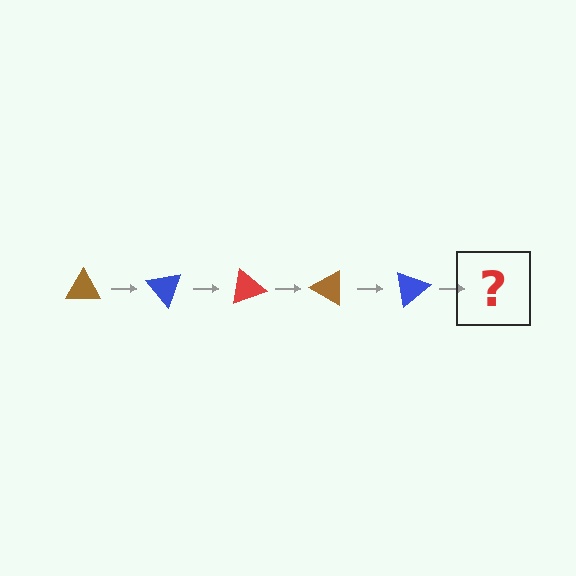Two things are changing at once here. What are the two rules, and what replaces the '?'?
The two rules are that it rotates 50 degrees each step and the color cycles through brown, blue, and red. The '?' should be a red triangle, rotated 250 degrees from the start.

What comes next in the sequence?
The next element should be a red triangle, rotated 250 degrees from the start.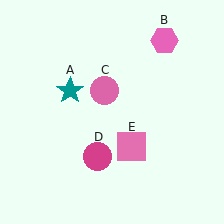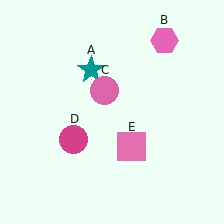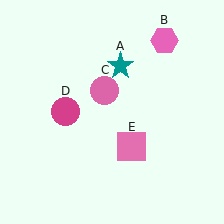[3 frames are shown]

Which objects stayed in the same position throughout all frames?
Pink hexagon (object B) and pink circle (object C) and pink square (object E) remained stationary.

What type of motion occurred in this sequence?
The teal star (object A), magenta circle (object D) rotated clockwise around the center of the scene.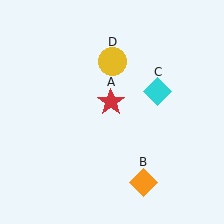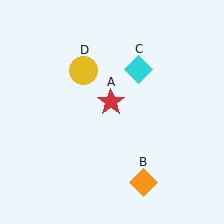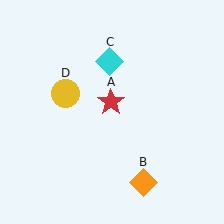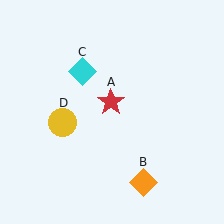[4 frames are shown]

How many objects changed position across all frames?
2 objects changed position: cyan diamond (object C), yellow circle (object D).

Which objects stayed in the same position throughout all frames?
Red star (object A) and orange diamond (object B) remained stationary.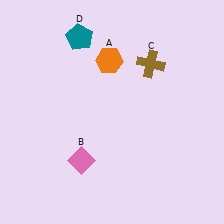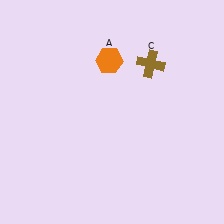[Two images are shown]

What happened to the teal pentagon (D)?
The teal pentagon (D) was removed in Image 2. It was in the top-left area of Image 1.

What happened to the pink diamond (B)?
The pink diamond (B) was removed in Image 2. It was in the bottom-left area of Image 1.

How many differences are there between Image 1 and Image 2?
There are 2 differences between the two images.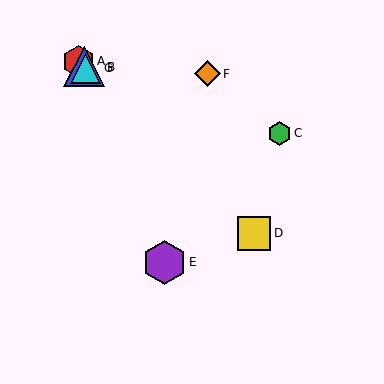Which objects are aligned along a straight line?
Objects A, B, D, G are aligned along a straight line.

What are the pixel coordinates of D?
Object D is at (254, 233).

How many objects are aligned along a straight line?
4 objects (A, B, D, G) are aligned along a straight line.